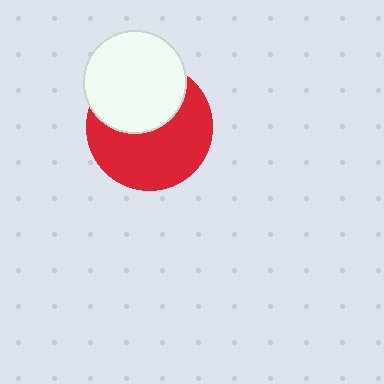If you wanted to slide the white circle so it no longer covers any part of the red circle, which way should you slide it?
Slide it up — that is the most direct way to separate the two shapes.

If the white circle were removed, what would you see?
You would see the complete red circle.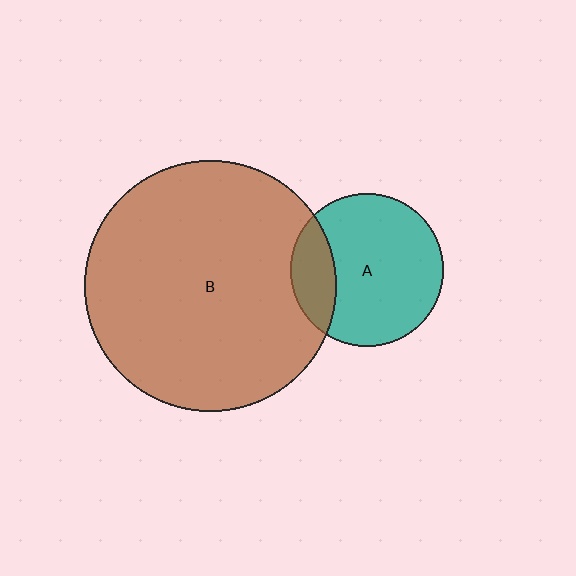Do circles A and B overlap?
Yes.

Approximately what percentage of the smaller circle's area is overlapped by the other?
Approximately 20%.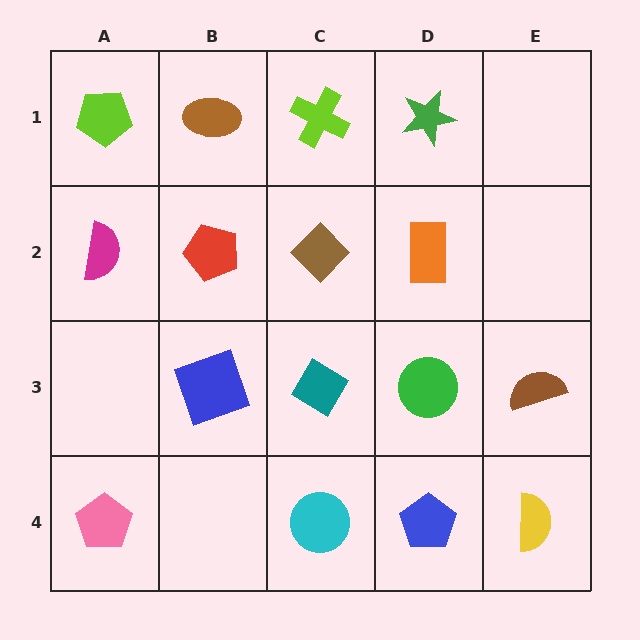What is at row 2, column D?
An orange rectangle.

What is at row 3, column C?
A teal diamond.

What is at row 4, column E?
A yellow semicircle.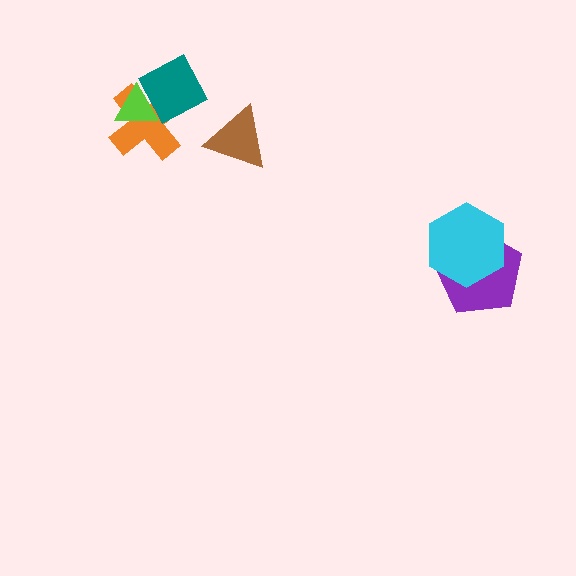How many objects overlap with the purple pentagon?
1 object overlaps with the purple pentagon.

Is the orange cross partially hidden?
Yes, it is partially covered by another shape.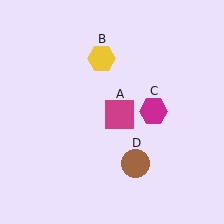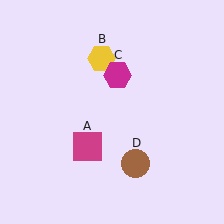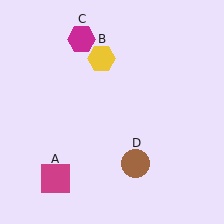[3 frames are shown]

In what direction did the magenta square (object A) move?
The magenta square (object A) moved down and to the left.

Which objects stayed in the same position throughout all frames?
Yellow hexagon (object B) and brown circle (object D) remained stationary.